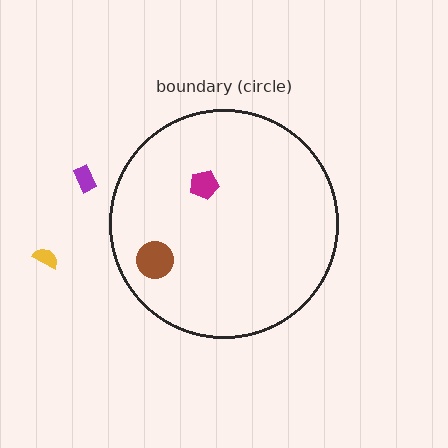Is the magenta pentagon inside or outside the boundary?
Inside.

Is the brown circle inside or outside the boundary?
Inside.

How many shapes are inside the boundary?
2 inside, 2 outside.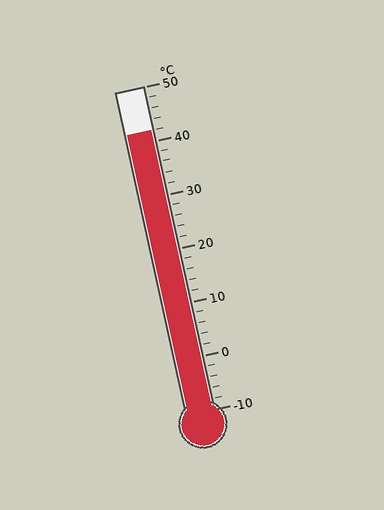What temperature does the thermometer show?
The thermometer shows approximately 42°C.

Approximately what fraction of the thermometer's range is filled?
The thermometer is filled to approximately 85% of its range.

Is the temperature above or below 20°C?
The temperature is above 20°C.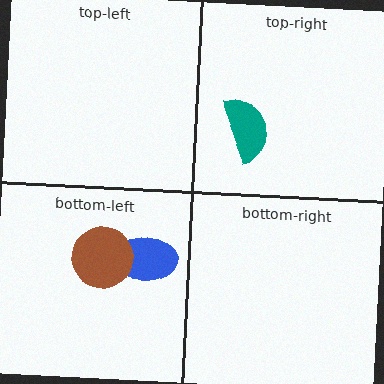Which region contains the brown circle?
The bottom-left region.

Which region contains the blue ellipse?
The bottom-left region.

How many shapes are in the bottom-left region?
2.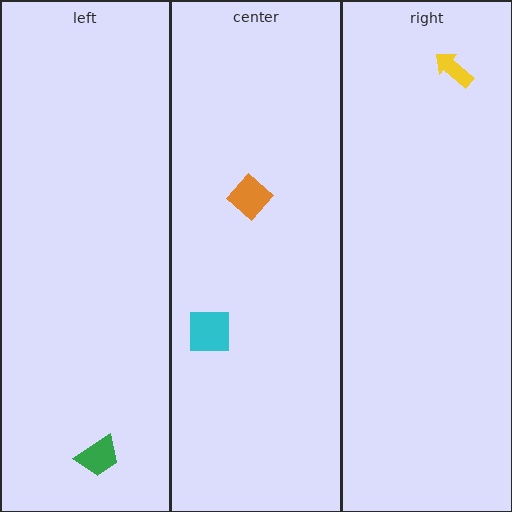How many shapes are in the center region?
2.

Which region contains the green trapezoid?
The left region.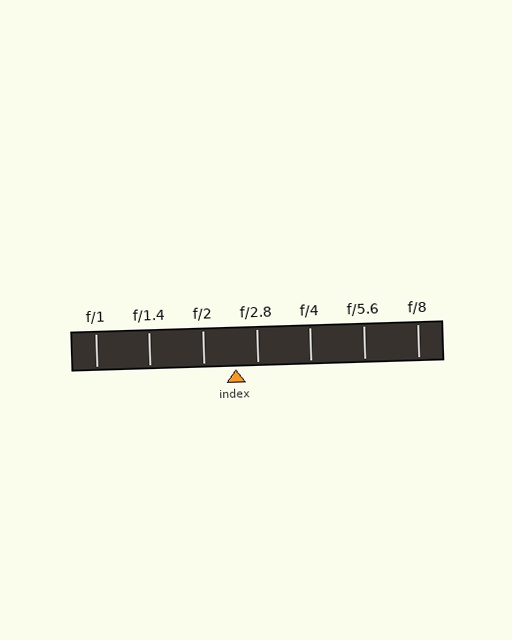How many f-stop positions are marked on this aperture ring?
There are 7 f-stop positions marked.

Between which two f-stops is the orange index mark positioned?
The index mark is between f/2 and f/2.8.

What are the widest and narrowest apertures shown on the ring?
The widest aperture shown is f/1 and the narrowest is f/8.